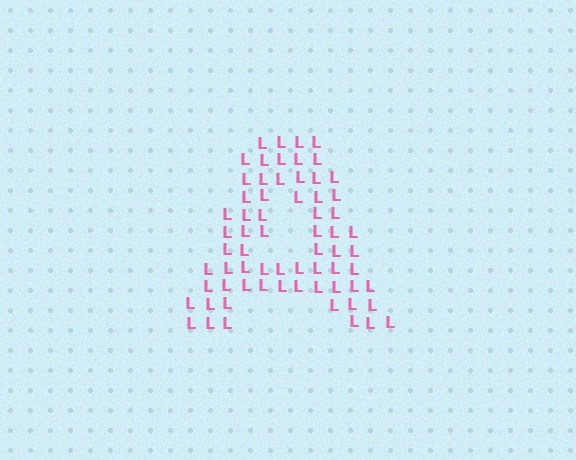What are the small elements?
The small elements are letter L's.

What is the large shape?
The large shape is the letter A.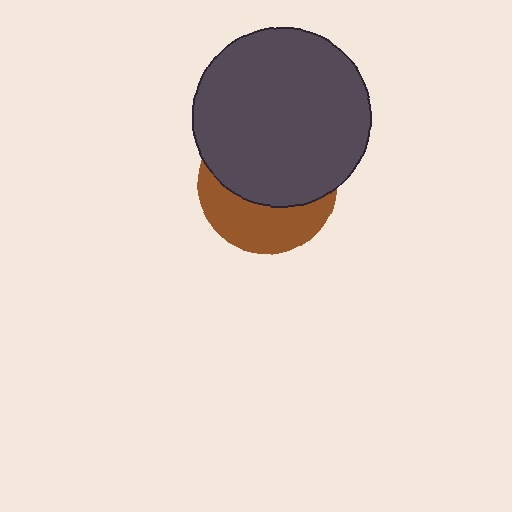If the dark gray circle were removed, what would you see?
You would see the complete brown circle.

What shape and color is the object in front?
The object in front is a dark gray circle.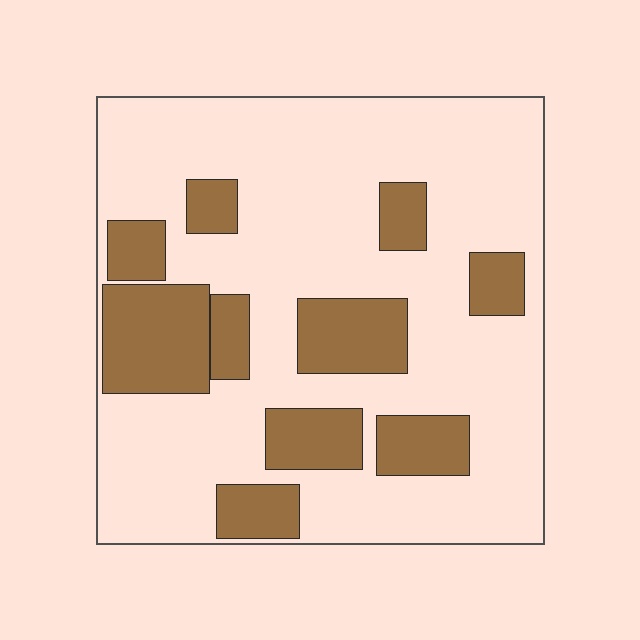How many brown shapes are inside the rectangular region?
10.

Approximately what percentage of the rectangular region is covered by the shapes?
Approximately 25%.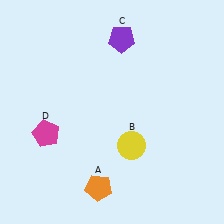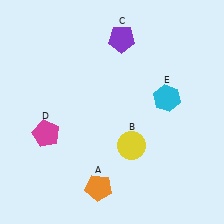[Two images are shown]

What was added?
A cyan hexagon (E) was added in Image 2.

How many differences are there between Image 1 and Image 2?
There is 1 difference between the two images.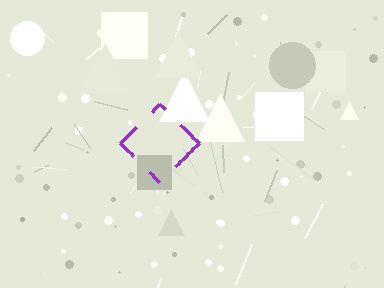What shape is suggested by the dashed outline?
The dashed outline suggests a diamond.